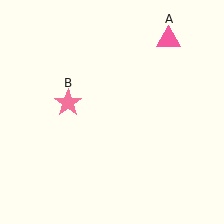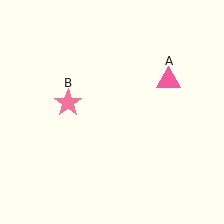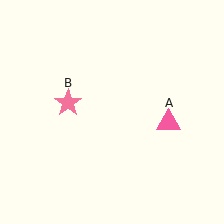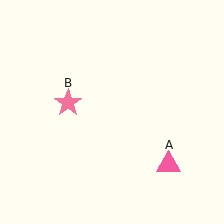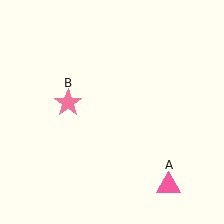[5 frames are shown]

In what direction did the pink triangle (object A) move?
The pink triangle (object A) moved down.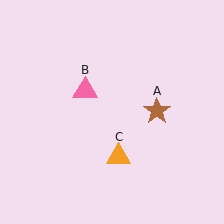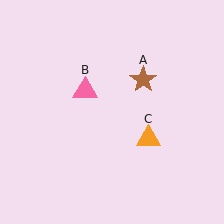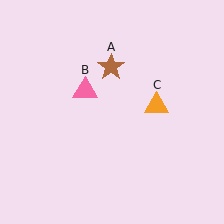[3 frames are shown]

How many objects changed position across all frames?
2 objects changed position: brown star (object A), orange triangle (object C).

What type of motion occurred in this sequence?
The brown star (object A), orange triangle (object C) rotated counterclockwise around the center of the scene.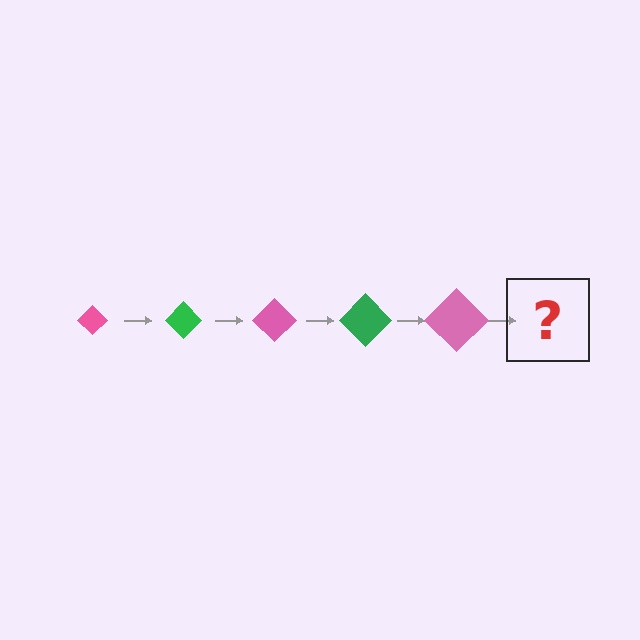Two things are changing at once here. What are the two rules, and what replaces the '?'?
The two rules are that the diamond grows larger each step and the color cycles through pink and green. The '?' should be a green diamond, larger than the previous one.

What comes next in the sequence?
The next element should be a green diamond, larger than the previous one.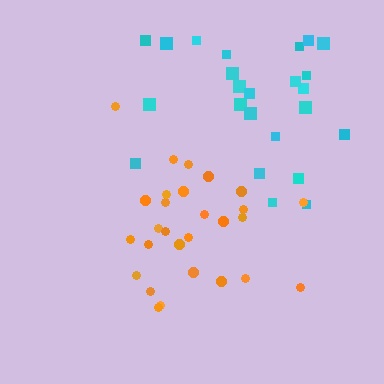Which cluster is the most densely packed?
Orange.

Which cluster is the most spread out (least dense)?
Cyan.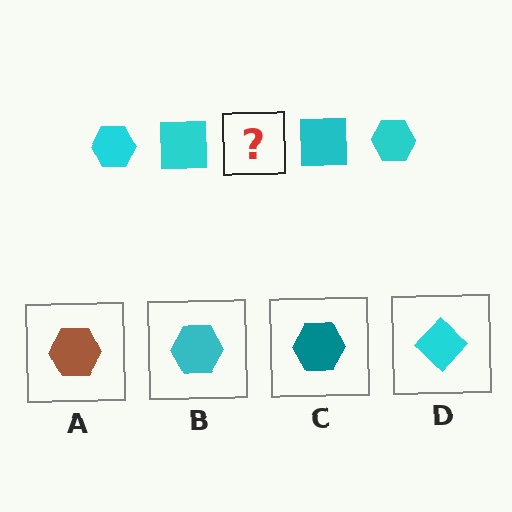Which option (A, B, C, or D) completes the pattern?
B.